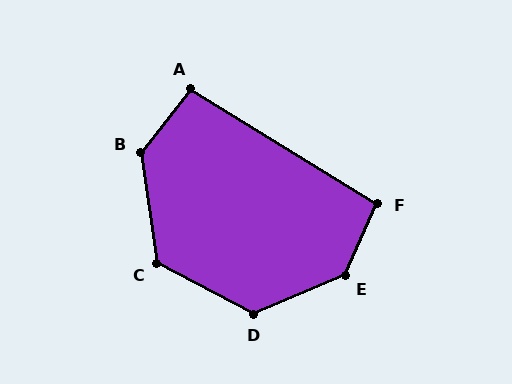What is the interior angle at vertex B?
Approximately 133 degrees (obtuse).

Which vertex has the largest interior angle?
E, at approximately 137 degrees.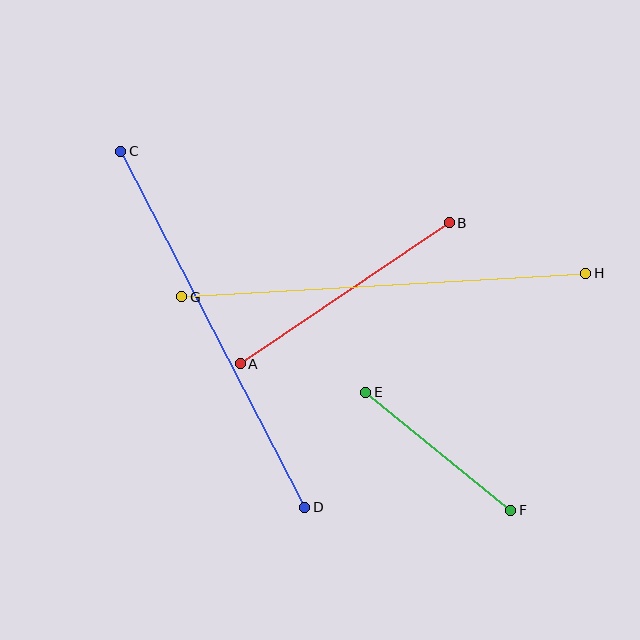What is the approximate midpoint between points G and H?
The midpoint is at approximately (384, 285) pixels.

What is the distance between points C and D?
The distance is approximately 401 pixels.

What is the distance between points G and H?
The distance is approximately 405 pixels.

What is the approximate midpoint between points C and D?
The midpoint is at approximately (213, 329) pixels.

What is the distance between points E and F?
The distance is approximately 187 pixels.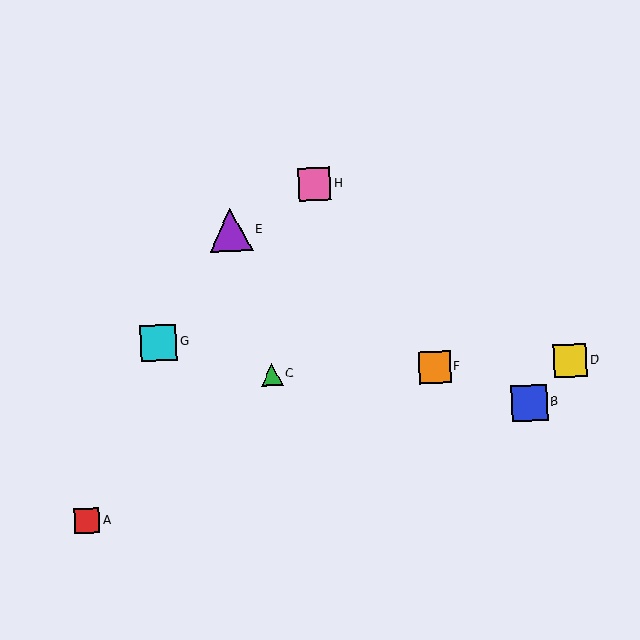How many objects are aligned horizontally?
3 objects (C, D, F) are aligned horizontally.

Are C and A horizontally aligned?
No, C is at y≈375 and A is at y≈521.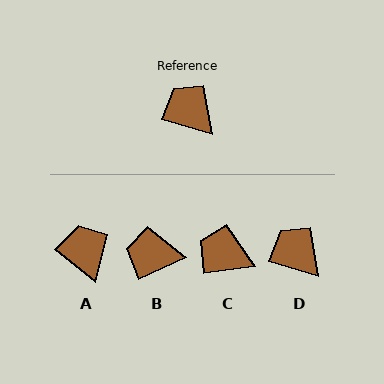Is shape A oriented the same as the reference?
No, it is off by about 23 degrees.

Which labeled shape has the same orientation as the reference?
D.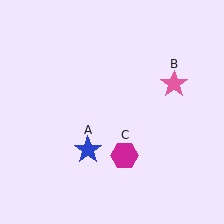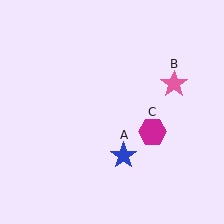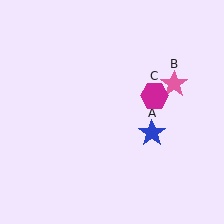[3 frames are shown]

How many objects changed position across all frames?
2 objects changed position: blue star (object A), magenta hexagon (object C).